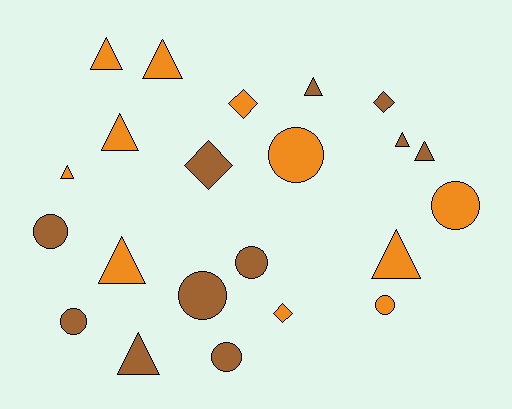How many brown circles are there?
There are 5 brown circles.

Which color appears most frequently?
Brown, with 11 objects.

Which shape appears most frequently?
Triangle, with 10 objects.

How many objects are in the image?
There are 22 objects.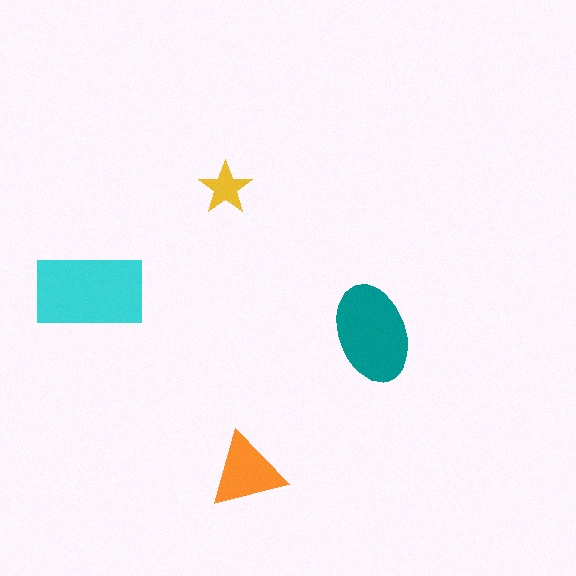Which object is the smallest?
The yellow star.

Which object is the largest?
The cyan rectangle.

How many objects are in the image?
There are 4 objects in the image.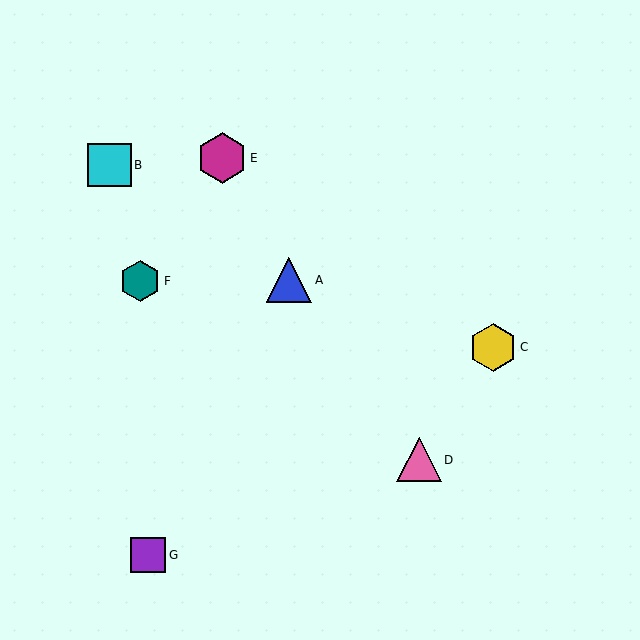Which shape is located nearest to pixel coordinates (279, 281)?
The blue triangle (labeled A) at (289, 280) is nearest to that location.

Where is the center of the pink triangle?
The center of the pink triangle is at (419, 460).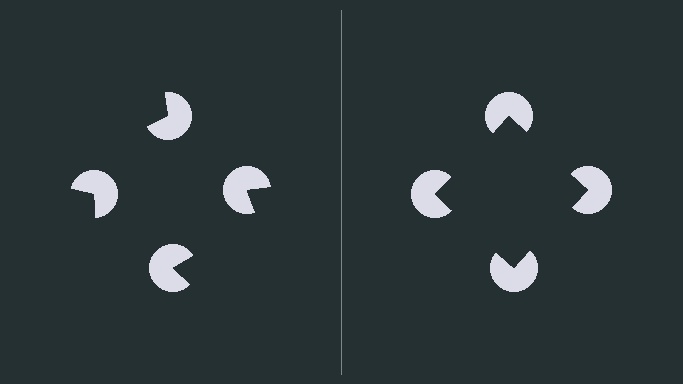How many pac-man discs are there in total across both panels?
8 — 4 on each side.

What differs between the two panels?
The pac-man discs are positioned identically on both sides; only the wedge orientations differ. On the right they align to a square; on the left they are misaligned.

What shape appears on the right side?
An illusory square.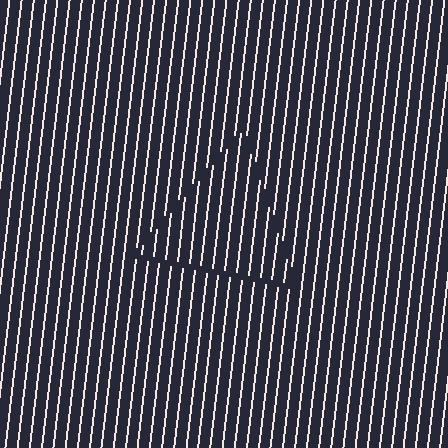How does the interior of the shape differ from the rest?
The interior of the shape contains the same grating, shifted by half a period — the contour is defined by the phase discontinuity where line-ends from the inner and outer gratings abut.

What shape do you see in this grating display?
An illusory triangle. The interior of the shape contains the same grating, shifted by half a period — the contour is defined by the phase discontinuity where line-ends from the inner and outer gratings abut.